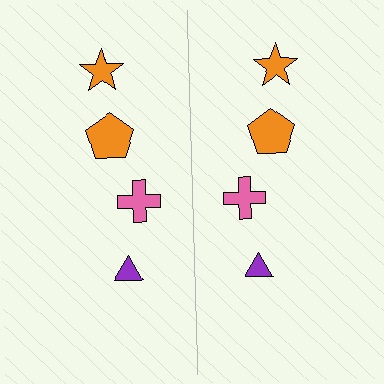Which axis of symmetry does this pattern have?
The pattern has a vertical axis of symmetry running through the center of the image.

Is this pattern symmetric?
Yes, this pattern has bilateral (reflection) symmetry.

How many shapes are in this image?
There are 8 shapes in this image.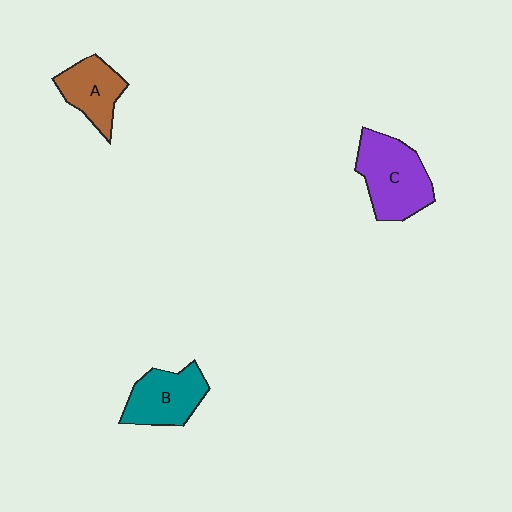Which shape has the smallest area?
Shape A (brown).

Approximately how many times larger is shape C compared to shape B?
Approximately 1.3 times.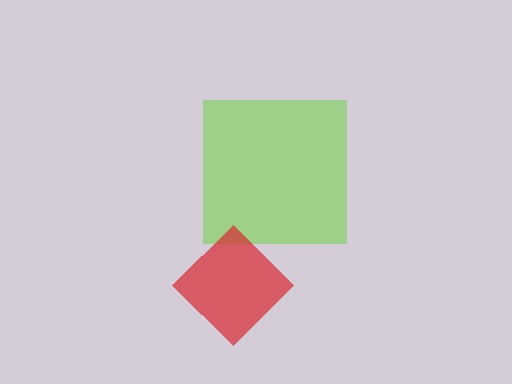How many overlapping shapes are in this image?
There are 2 overlapping shapes in the image.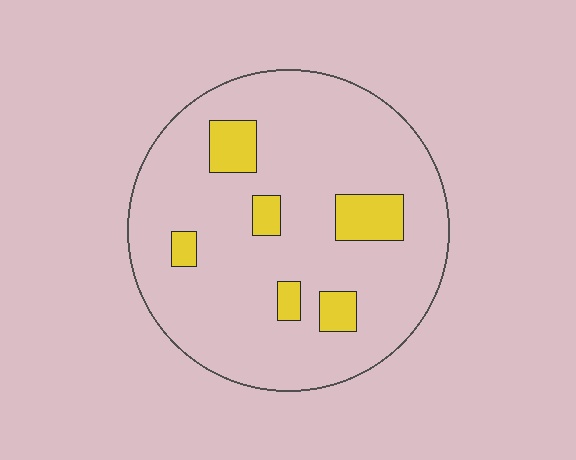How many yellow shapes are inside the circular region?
6.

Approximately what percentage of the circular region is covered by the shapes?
Approximately 15%.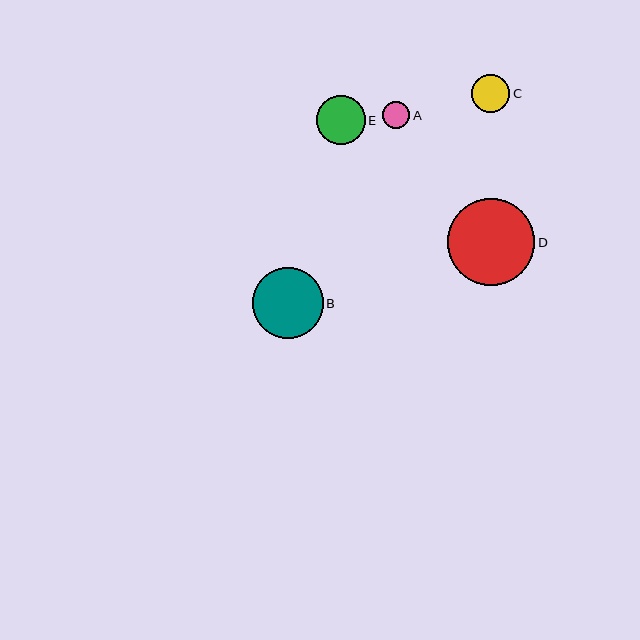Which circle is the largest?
Circle D is the largest with a size of approximately 87 pixels.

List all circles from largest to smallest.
From largest to smallest: D, B, E, C, A.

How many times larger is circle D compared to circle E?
Circle D is approximately 1.8 times the size of circle E.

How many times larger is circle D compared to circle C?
Circle D is approximately 2.3 times the size of circle C.